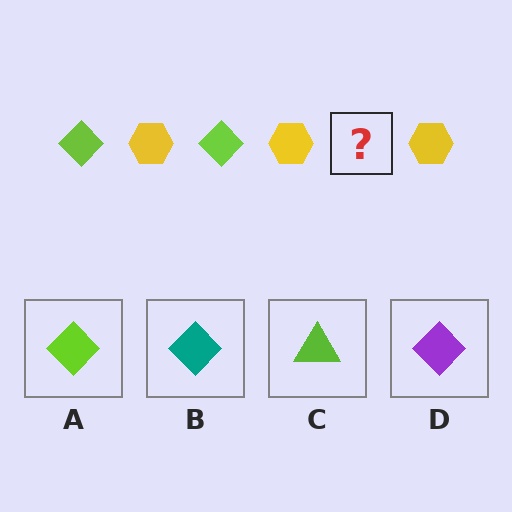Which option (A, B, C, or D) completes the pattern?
A.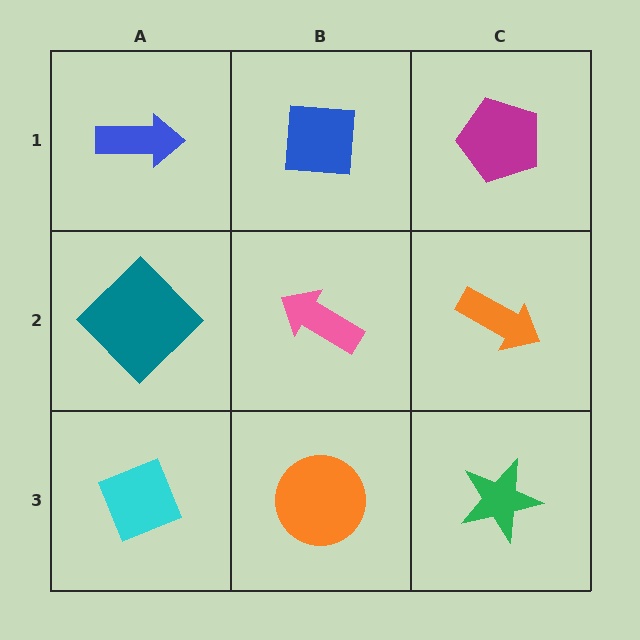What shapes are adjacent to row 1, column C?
An orange arrow (row 2, column C), a blue square (row 1, column B).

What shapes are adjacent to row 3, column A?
A teal diamond (row 2, column A), an orange circle (row 3, column B).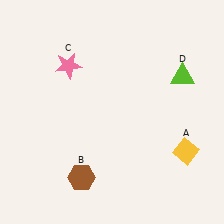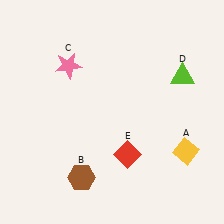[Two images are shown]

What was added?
A red diamond (E) was added in Image 2.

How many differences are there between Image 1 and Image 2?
There is 1 difference between the two images.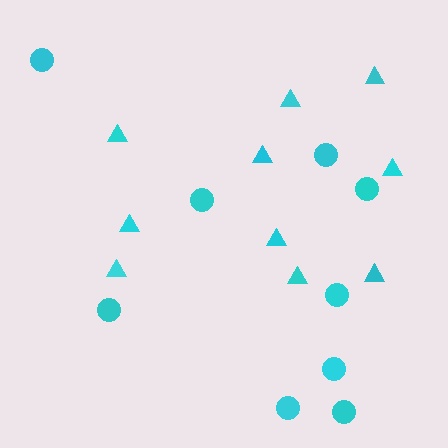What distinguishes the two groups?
There are 2 groups: one group of triangles (10) and one group of circles (9).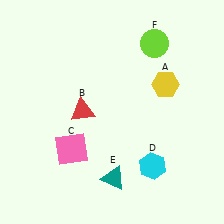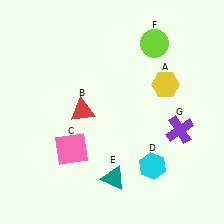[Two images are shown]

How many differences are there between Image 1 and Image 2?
There is 1 difference between the two images.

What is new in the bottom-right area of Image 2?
A purple cross (G) was added in the bottom-right area of Image 2.